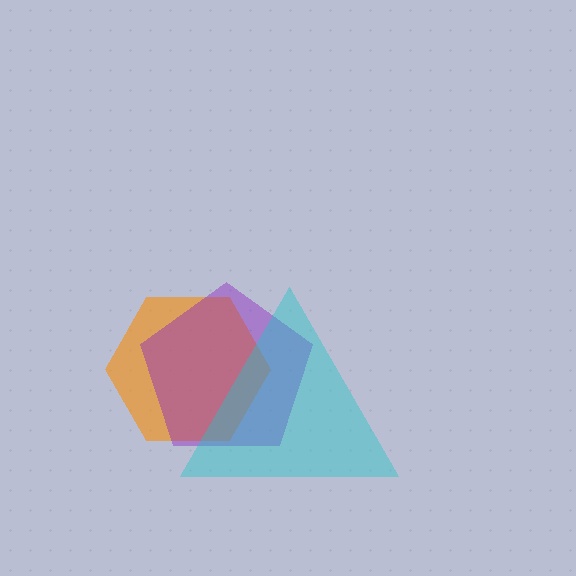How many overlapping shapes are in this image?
There are 3 overlapping shapes in the image.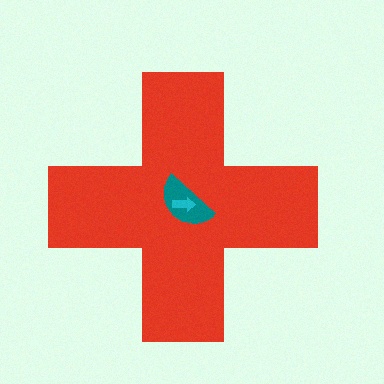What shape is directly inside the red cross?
The teal semicircle.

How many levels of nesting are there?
3.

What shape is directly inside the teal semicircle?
The cyan arrow.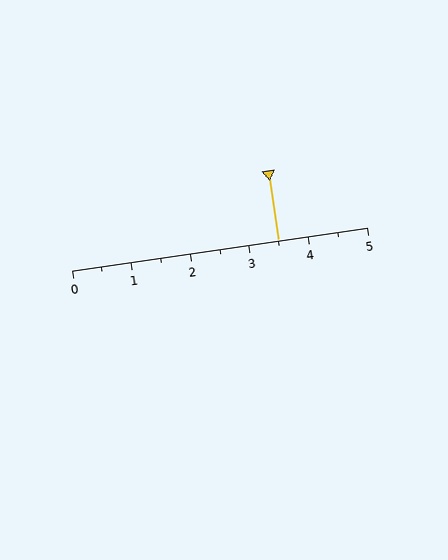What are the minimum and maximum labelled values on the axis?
The axis runs from 0 to 5.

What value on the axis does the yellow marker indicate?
The marker indicates approximately 3.5.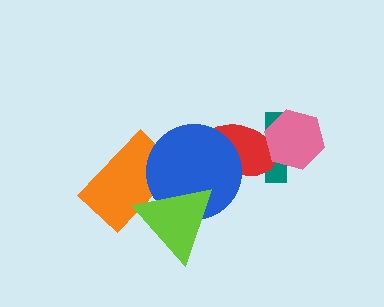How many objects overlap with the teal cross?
2 objects overlap with the teal cross.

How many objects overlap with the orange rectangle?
2 objects overlap with the orange rectangle.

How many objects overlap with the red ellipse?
3 objects overlap with the red ellipse.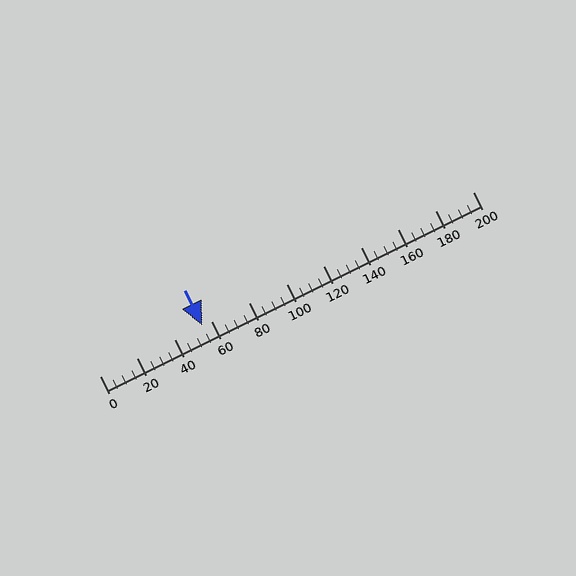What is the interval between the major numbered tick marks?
The major tick marks are spaced 20 units apart.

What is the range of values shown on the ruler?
The ruler shows values from 0 to 200.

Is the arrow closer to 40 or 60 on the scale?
The arrow is closer to 60.